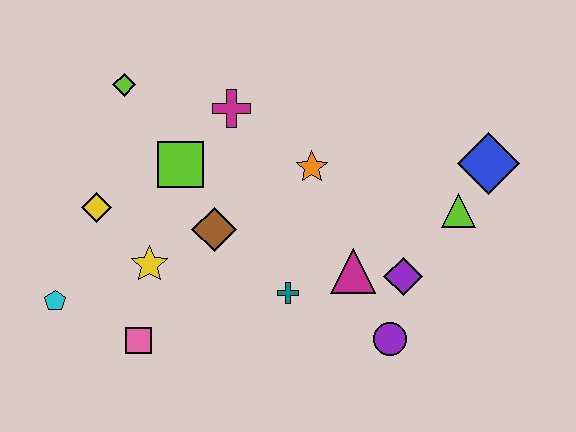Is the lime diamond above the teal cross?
Yes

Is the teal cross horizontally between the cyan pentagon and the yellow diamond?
No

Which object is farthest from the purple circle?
The lime diamond is farthest from the purple circle.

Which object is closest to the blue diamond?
The lime triangle is closest to the blue diamond.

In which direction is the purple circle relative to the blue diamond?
The purple circle is below the blue diamond.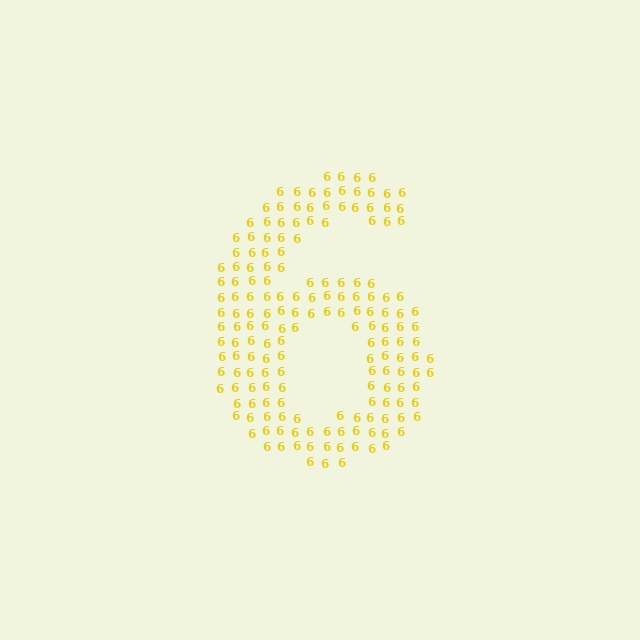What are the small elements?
The small elements are digit 6's.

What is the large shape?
The large shape is the digit 6.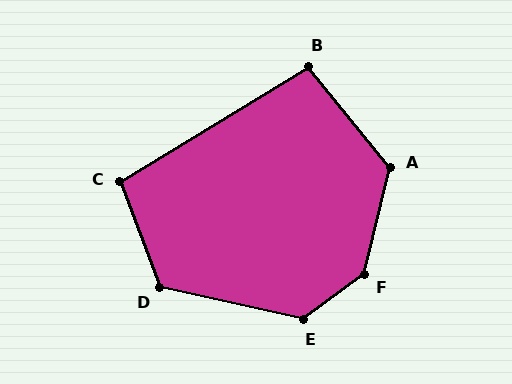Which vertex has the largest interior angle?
F, at approximately 140 degrees.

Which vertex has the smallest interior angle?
B, at approximately 97 degrees.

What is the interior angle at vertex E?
Approximately 131 degrees (obtuse).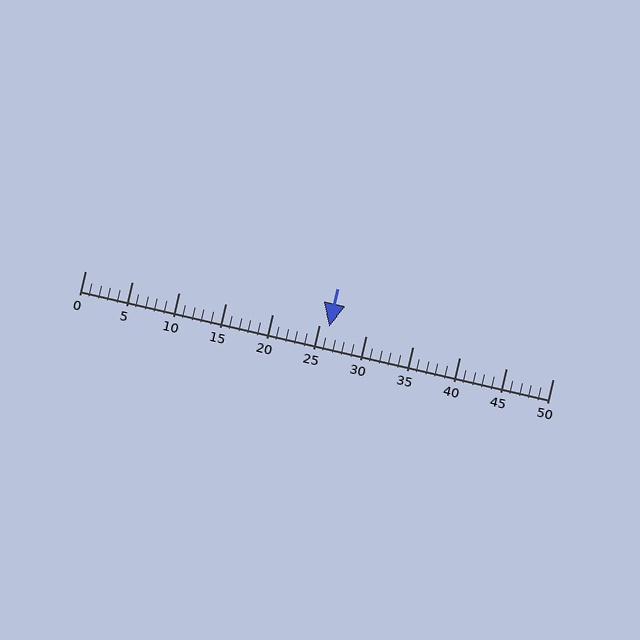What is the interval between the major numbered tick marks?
The major tick marks are spaced 5 units apart.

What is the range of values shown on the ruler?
The ruler shows values from 0 to 50.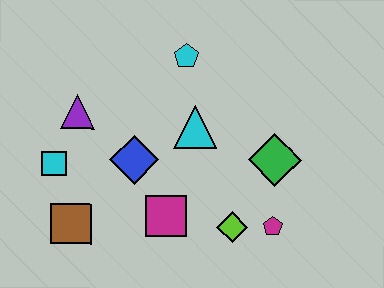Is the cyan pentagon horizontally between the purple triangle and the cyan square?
No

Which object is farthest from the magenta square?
The cyan pentagon is farthest from the magenta square.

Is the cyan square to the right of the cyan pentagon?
No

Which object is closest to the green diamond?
The magenta pentagon is closest to the green diamond.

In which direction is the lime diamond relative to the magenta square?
The lime diamond is to the right of the magenta square.